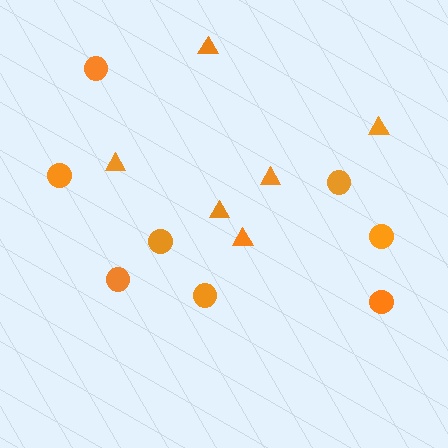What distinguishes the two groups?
There are 2 groups: one group of circles (8) and one group of triangles (6).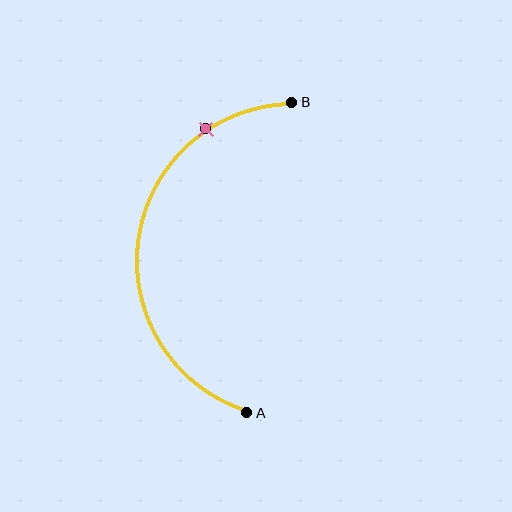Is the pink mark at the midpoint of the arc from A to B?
No. The pink mark lies on the arc but is closer to endpoint B. The arc midpoint would be at the point on the curve equidistant along the arc from both A and B.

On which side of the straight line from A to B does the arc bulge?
The arc bulges to the left of the straight line connecting A and B.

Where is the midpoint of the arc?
The arc midpoint is the point on the curve farthest from the straight line joining A and B. It sits to the left of that line.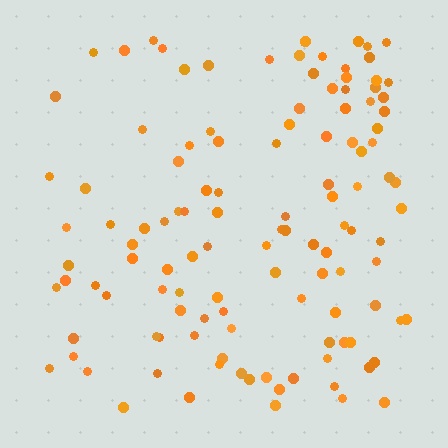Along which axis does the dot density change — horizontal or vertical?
Horizontal.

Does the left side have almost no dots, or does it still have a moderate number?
Still a moderate number, just noticeably fewer than the right.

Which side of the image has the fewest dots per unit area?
The left.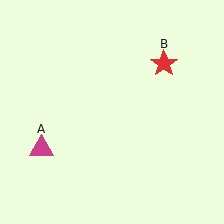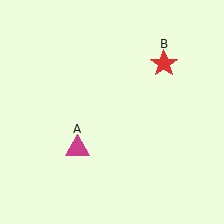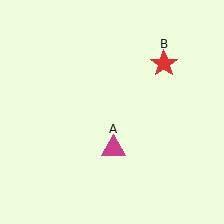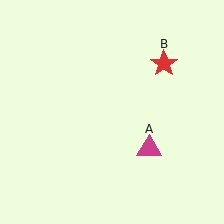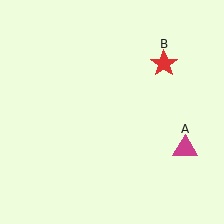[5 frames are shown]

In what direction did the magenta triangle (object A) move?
The magenta triangle (object A) moved right.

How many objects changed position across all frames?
1 object changed position: magenta triangle (object A).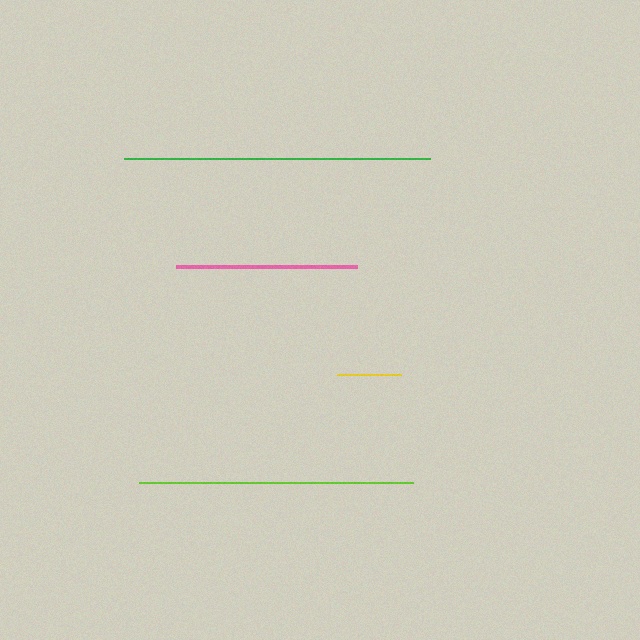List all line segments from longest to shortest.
From longest to shortest: green, lime, pink, yellow.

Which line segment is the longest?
The green line is the longest at approximately 307 pixels.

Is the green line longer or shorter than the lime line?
The green line is longer than the lime line.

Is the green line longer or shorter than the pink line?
The green line is longer than the pink line.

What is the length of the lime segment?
The lime segment is approximately 274 pixels long.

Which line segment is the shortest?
The yellow line is the shortest at approximately 64 pixels.